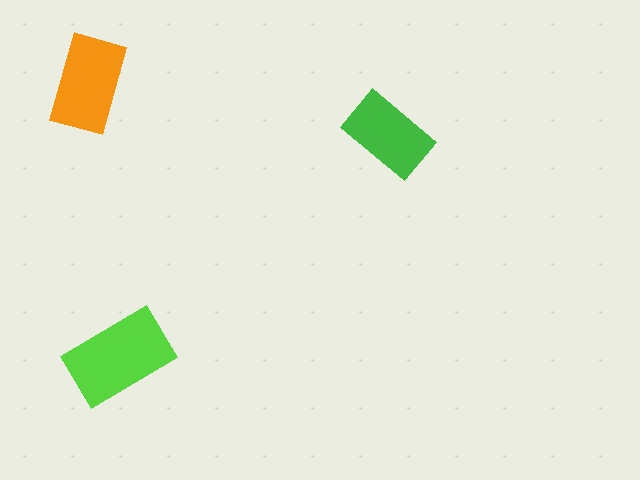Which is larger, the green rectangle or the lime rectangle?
The lime one.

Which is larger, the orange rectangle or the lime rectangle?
The lime one.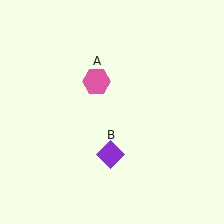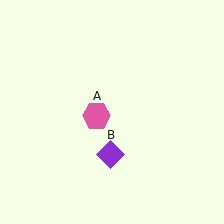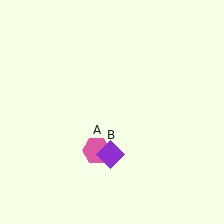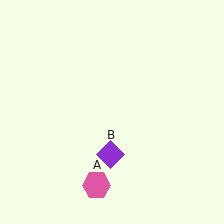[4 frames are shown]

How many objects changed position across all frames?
1 object changed position: pink hexagon (object A).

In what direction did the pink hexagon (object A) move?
The pink hexagon (object A) moved down.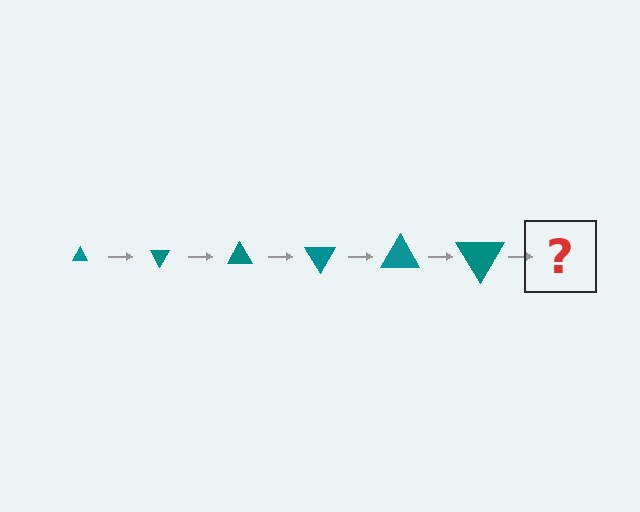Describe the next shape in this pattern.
It should be a triangle, larger than the previous one and rotated 360 degrees from the start.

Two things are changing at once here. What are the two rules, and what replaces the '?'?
The two rules are that the triangle grows larger each step and it rotates 60 degrees each step. The '?' should be a triangle, larger than the previous one and rotated 360 degrees from the start.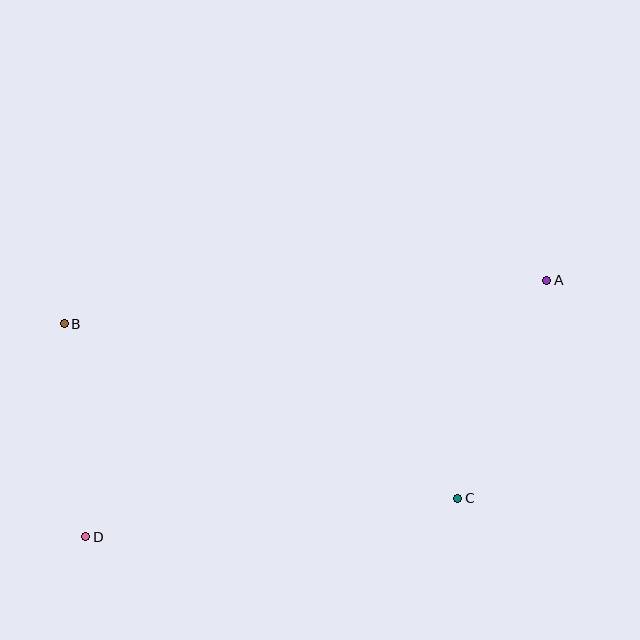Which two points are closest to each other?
Points B and D are closest to each other.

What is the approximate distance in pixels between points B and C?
The distance between B and C is approximately 430 pixels.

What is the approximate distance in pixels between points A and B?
The distance between A and B is approximately 485 pixels.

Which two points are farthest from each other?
Points A and D are farthest from each other.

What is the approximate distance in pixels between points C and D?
The distance between C and D is approximately 374 pixels.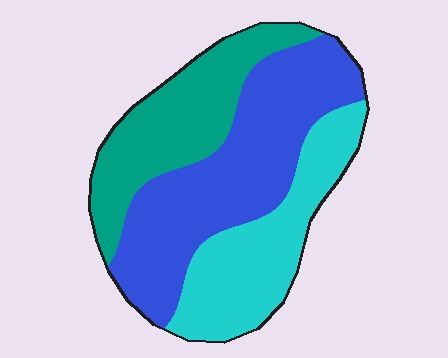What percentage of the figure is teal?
Teal takes up about one quarter (1/4) of the figure.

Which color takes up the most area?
Blue, at roughly 45%.